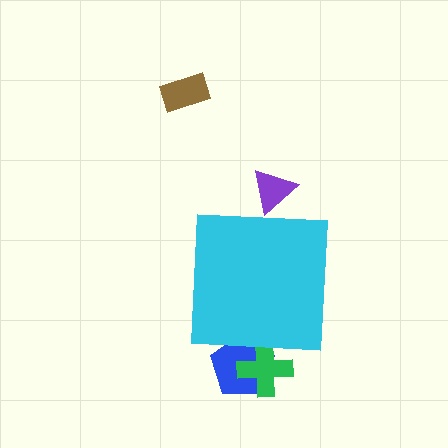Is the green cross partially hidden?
Yes, the green cross is partially hidden behind the cyan square.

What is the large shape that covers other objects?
A cyan square.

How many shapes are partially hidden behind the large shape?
3 shapes are partially hidden.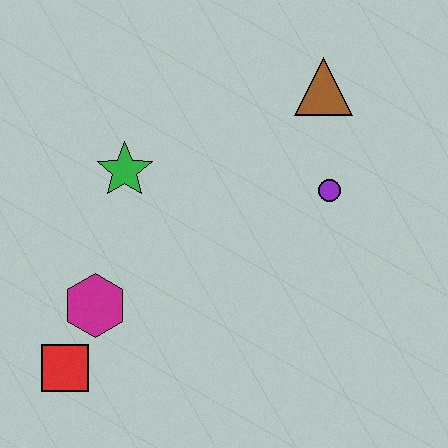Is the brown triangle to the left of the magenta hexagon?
No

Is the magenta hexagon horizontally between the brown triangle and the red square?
Yes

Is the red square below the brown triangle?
Yes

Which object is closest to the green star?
The magenta hexagon is closest to the green star.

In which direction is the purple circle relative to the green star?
The purple circle is to the right of the green star.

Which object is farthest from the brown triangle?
The red square is farthest from the brown triangle.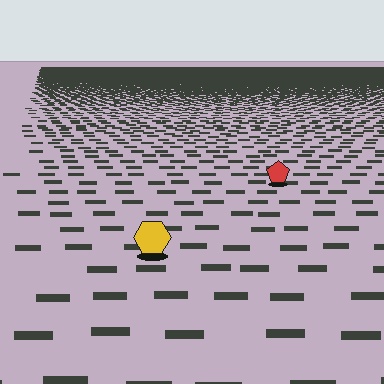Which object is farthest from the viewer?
The red pentagon is farthest from the viewer. It appears smaller and the ground texture around it is denser.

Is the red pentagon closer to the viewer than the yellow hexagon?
No. The yellow hexagon is closer — you can tell from the texture gradient: the ground texture is coarser near it.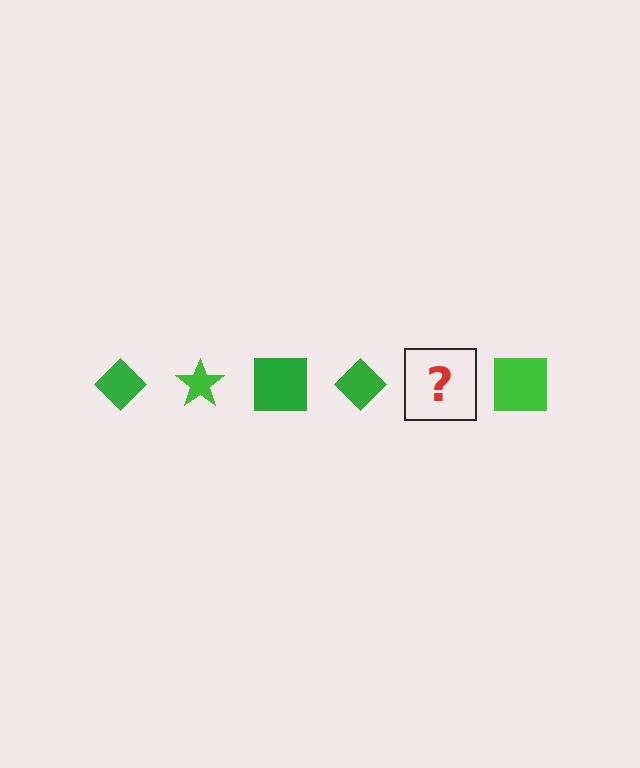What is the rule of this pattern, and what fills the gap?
The rule is that the pattern cycles through diamond, star, square shapes in green. The gap should be filled with a green star.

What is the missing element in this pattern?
The missing element is a green star.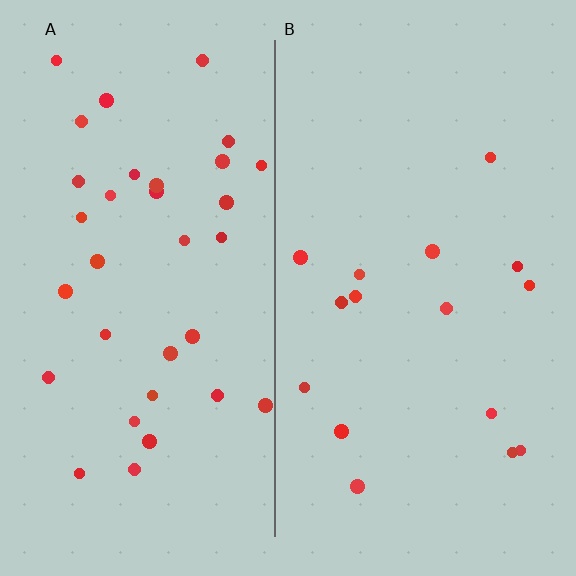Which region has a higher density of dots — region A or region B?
A (the left).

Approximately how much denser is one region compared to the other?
Approximately 2.2× — region A over region B.